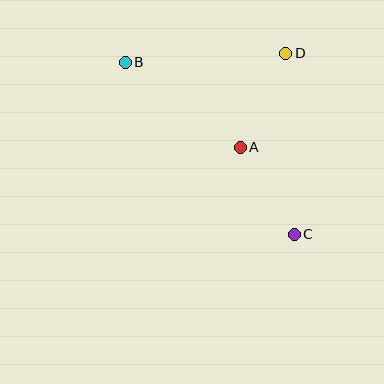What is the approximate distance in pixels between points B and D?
The distance between B and D is approximately 161 pixels.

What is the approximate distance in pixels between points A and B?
The distance between A and B is approximately 143 pixels.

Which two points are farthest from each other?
Points B and C are farthest from each other.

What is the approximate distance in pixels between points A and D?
The distance between A and D is approximately 104 pixels.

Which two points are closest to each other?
Points A and C are closest to each other.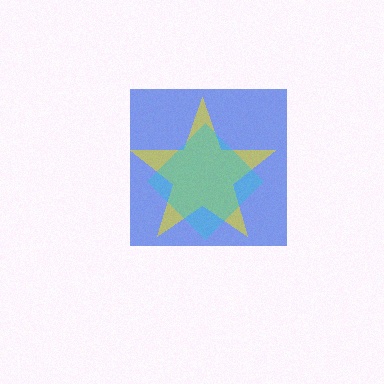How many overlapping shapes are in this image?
There are 3 overlapping shapes in the image.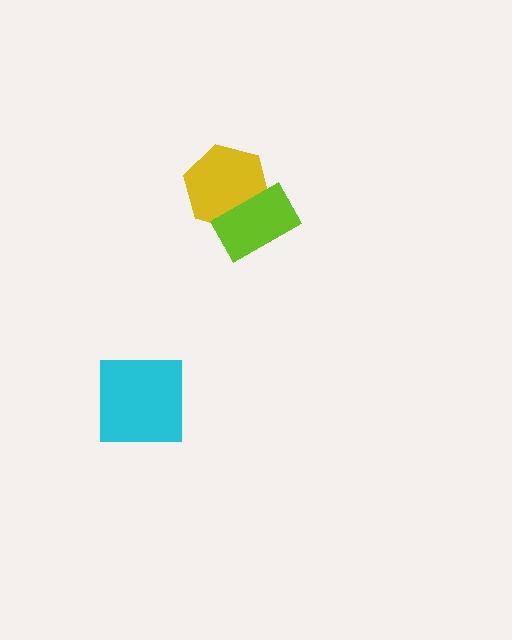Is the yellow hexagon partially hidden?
Yes, it is partially covered by another shape.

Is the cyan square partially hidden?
No, no other shape covers it.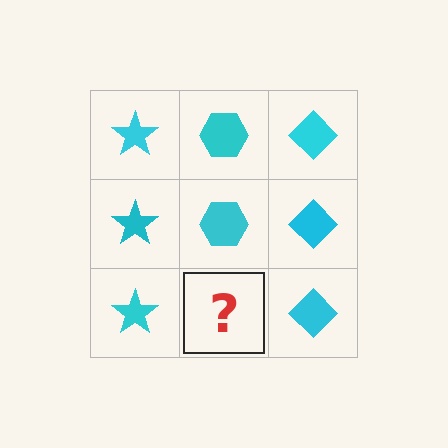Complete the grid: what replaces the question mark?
The question mark should be replaced with a cyan hexagon.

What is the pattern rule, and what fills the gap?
The rule is that each column has a consistent shape. The gap should be filled with a cyan hexagon.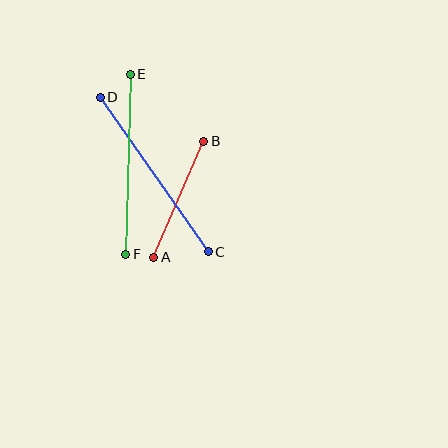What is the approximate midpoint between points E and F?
The midpoint is at approximately (128, 164) pixels.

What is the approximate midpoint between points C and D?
The midpoint is at approximately (154, 175) pixels.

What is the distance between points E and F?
The distance is approximately 180 pixels.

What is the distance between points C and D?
The distance is approximately 188 pixels.